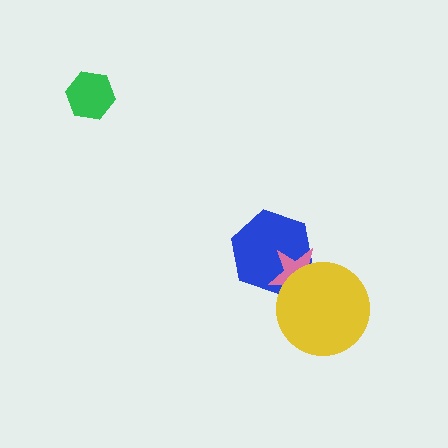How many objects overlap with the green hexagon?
0 objects overlap with the green hexagon.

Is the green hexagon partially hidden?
No, no other shape covers it.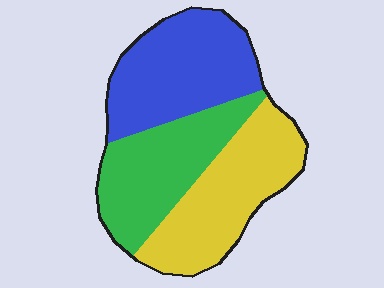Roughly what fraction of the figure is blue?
Blue takes up between a third and a half of the figure.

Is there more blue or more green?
Blue.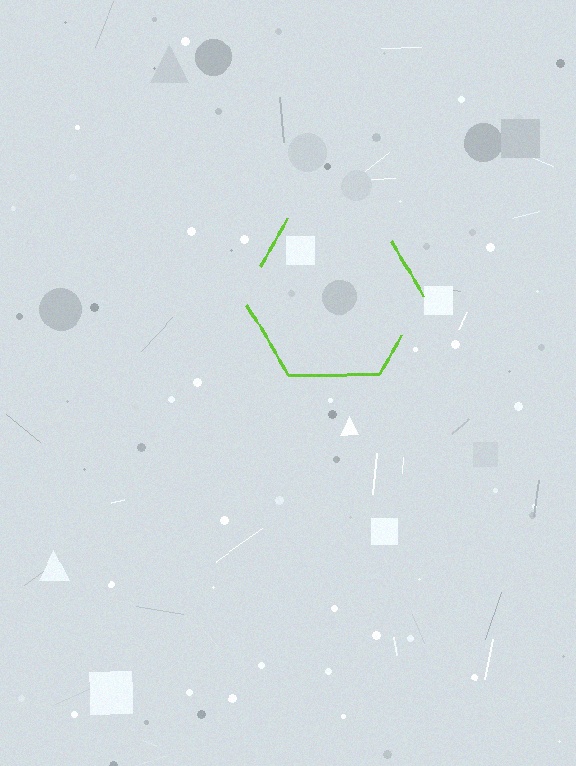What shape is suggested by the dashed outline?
The dashed outline suggests a hexagon.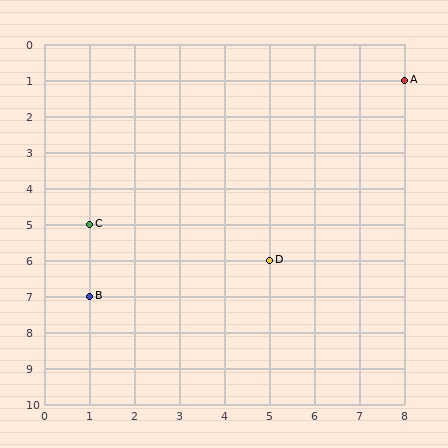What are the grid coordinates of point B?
Point B is at grid coordinates (1, 7).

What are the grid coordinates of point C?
Point C is at grid coordinates (1, 5).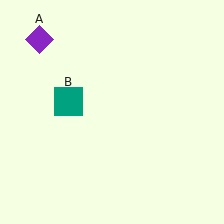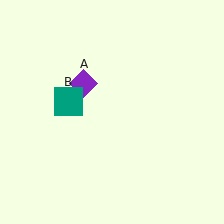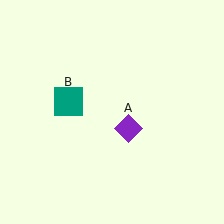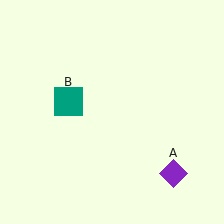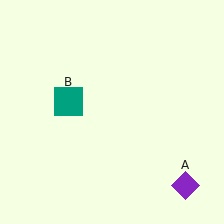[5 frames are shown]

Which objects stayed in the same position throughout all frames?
Teal square (object B) remained stationary.